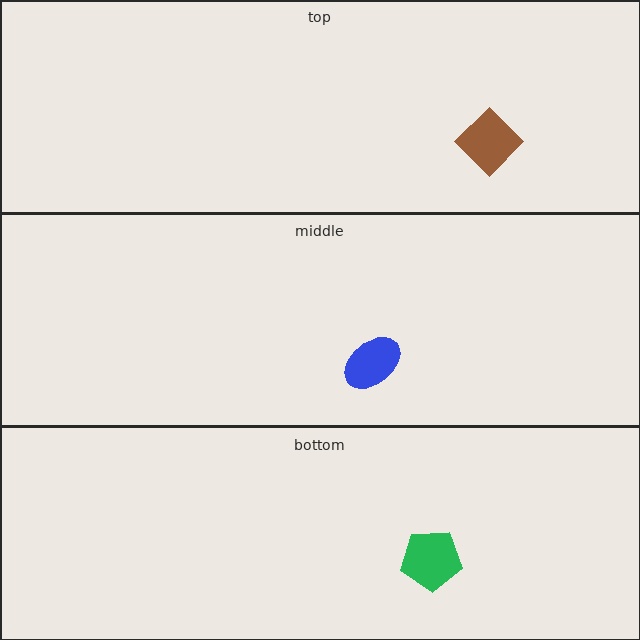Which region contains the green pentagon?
The bottom region.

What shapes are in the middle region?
The blue ellipse.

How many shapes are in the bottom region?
1.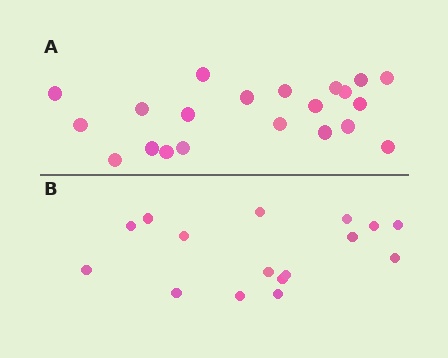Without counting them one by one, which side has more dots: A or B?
Region A (the top region) has more dots.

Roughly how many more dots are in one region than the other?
Region A has about 5 more dots than region B.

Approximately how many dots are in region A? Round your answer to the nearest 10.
About 20 dots. (The exact count is 21, which rounds to 20.)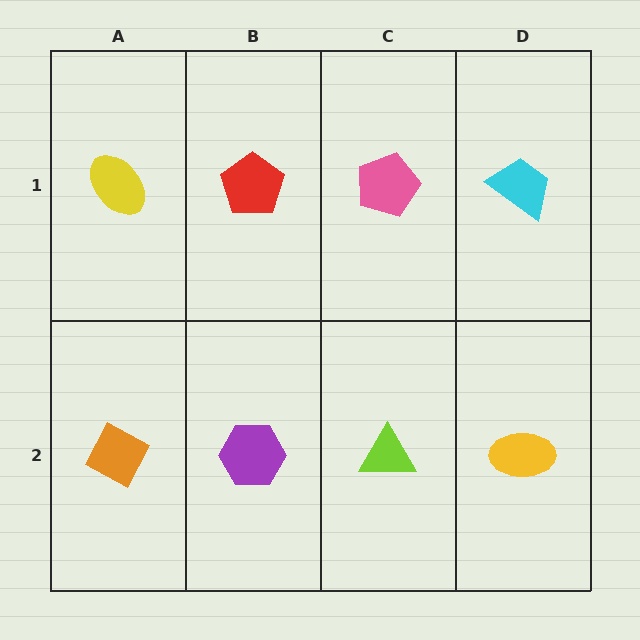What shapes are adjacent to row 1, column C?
A lime triangle (row 2, column C), a red pentagon (row 1, column B), a cyan trapezoid (row 1, column D).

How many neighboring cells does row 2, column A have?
2.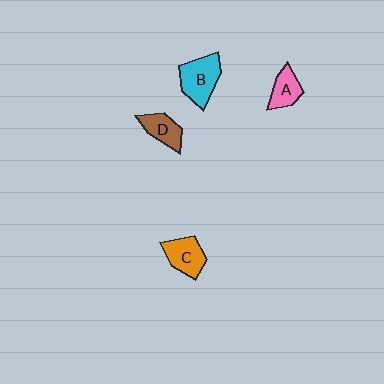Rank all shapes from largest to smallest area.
From largest to smallest: B (cyan), C (orange), D (brown), A (pink).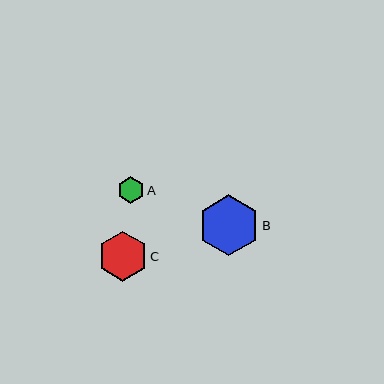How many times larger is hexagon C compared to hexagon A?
Hexagon C is approximately 1.9 times the size of hexagon A.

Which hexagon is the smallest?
Hexagon A is the smallest with a size of approximately 26 pixels.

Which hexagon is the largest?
Hexagon B is the largest with a size of approximately 61 pixels.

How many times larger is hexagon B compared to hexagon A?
Hexagon B is approximately 2.3 times the size of hexagon A.